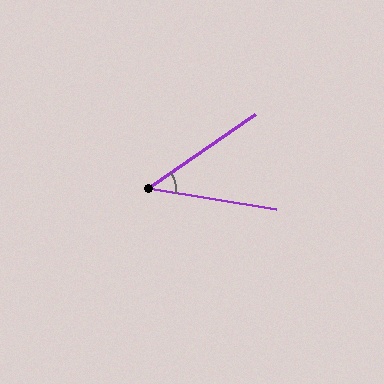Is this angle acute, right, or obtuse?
It is acute.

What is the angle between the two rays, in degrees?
Approximately 44 degrees.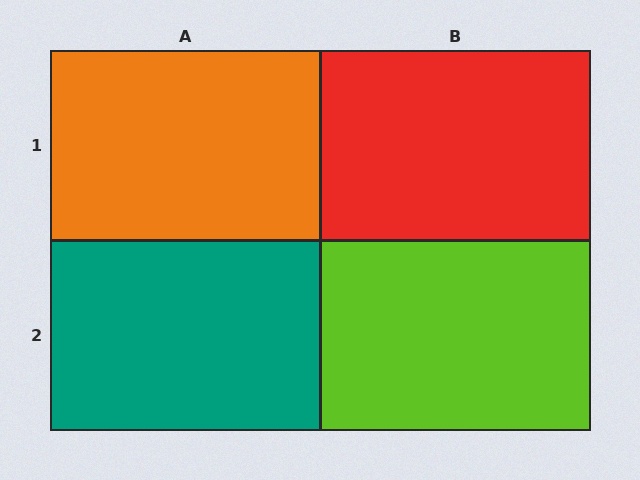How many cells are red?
1 cell is red.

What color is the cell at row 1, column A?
Orange.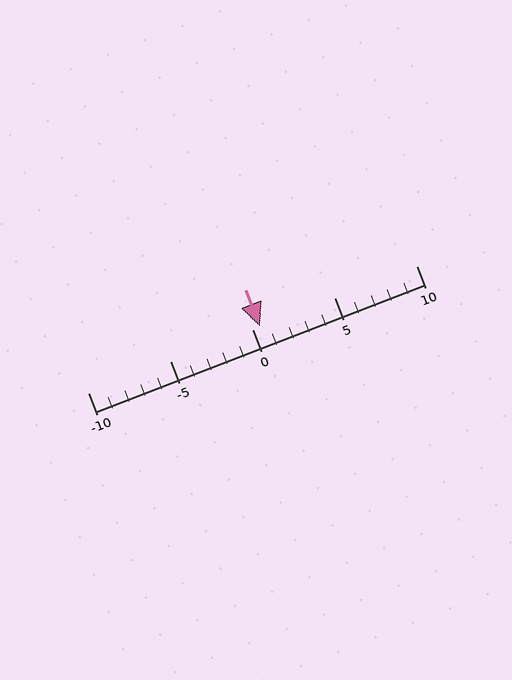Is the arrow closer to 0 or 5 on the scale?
The arrow is closer to 0.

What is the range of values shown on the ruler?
The ruler shows values from -10 to 10.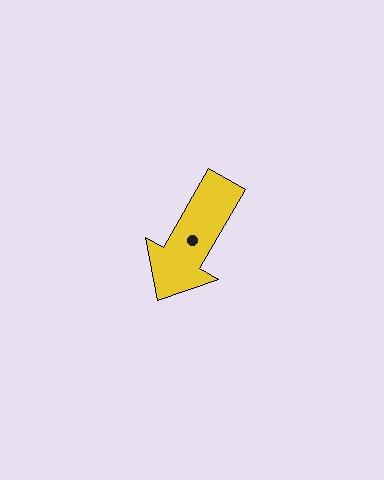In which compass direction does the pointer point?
Southwest.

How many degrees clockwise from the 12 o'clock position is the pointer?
Approximately 210 degrees.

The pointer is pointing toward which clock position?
Roughly 7 o'clock.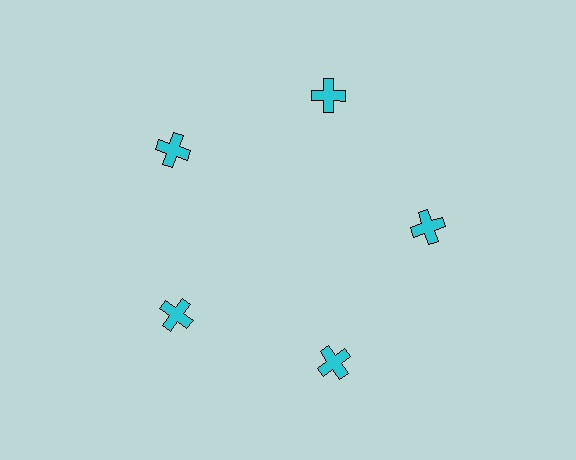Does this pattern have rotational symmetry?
Yes, this pattern has 5-fold rotational symmetry. It looks the same after rotating 72 degrees around the center.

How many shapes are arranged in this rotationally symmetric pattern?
There are 5 shapes, arranged in 5 groups of 1.